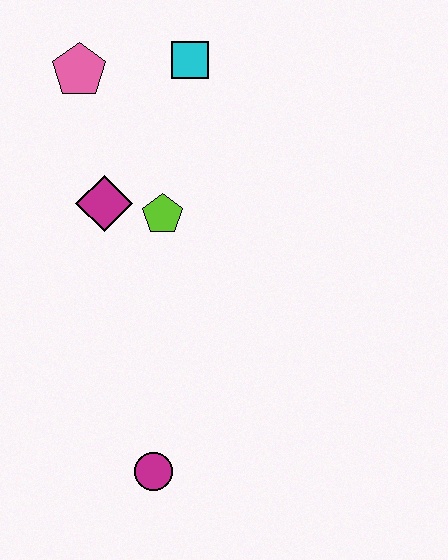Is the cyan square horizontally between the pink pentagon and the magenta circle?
No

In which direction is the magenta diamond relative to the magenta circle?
The magenta diamond is above the magenta circle.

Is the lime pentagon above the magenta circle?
Yes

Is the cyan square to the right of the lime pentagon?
Yes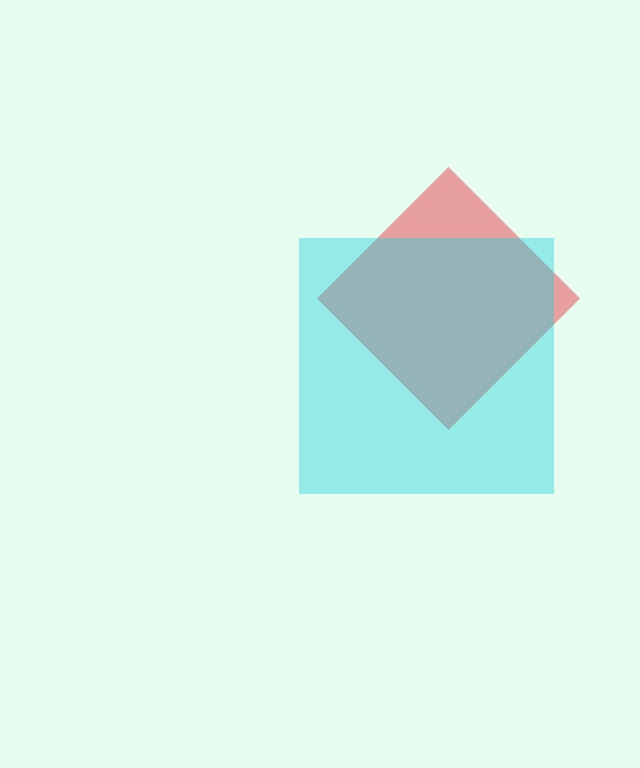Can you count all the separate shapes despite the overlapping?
Yes, there are 2 separate shapes.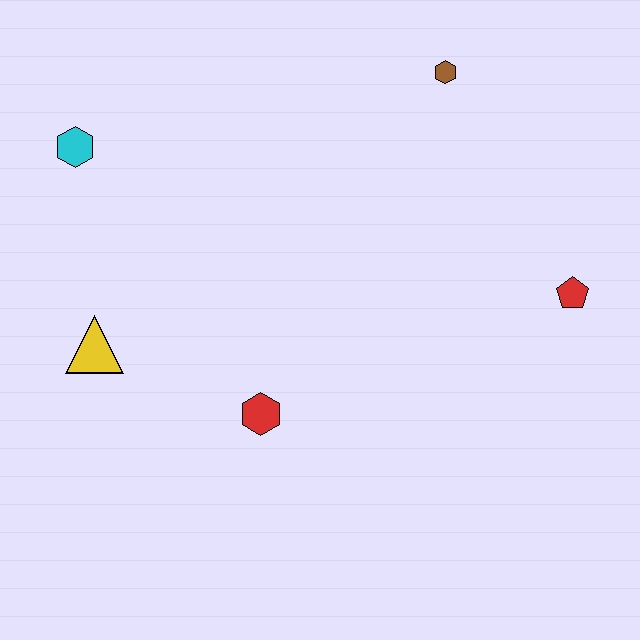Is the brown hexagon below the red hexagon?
No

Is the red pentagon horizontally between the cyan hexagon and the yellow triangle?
No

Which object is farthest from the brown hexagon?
The yellow triangle is farthest from the brown hexagon.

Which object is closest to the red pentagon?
The brown hexagon is closest to the red pentagon.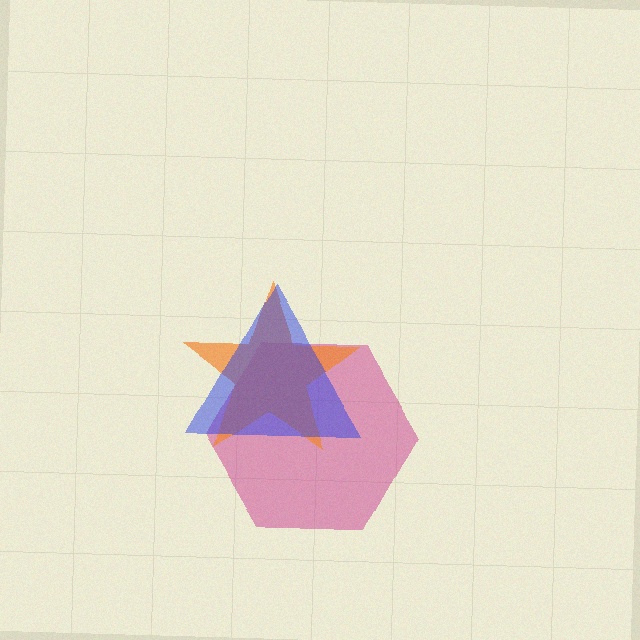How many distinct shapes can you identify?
There are 3 distinct shapes: a magenta hexagon, an orange star, a blue triangle.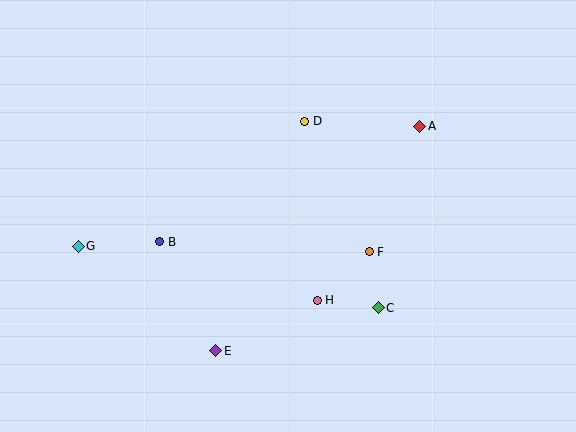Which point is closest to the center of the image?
Point F at (369, 252) is closest to the center.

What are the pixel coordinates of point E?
Point E is at (216, 351).